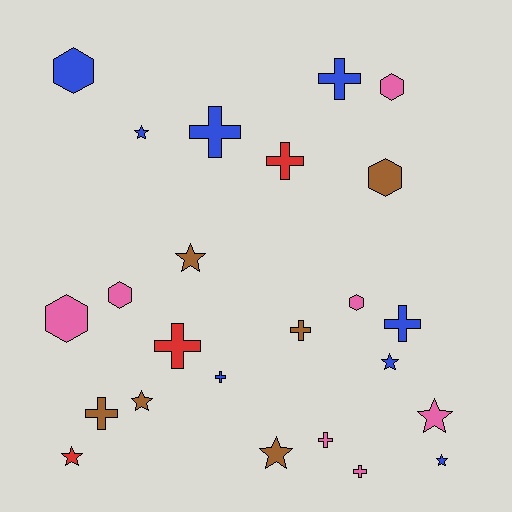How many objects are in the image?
There are 24 objects.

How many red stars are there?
There is 1 red star.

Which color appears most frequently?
Blue, with 8 objects.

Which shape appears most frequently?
Cross, with 10 objects.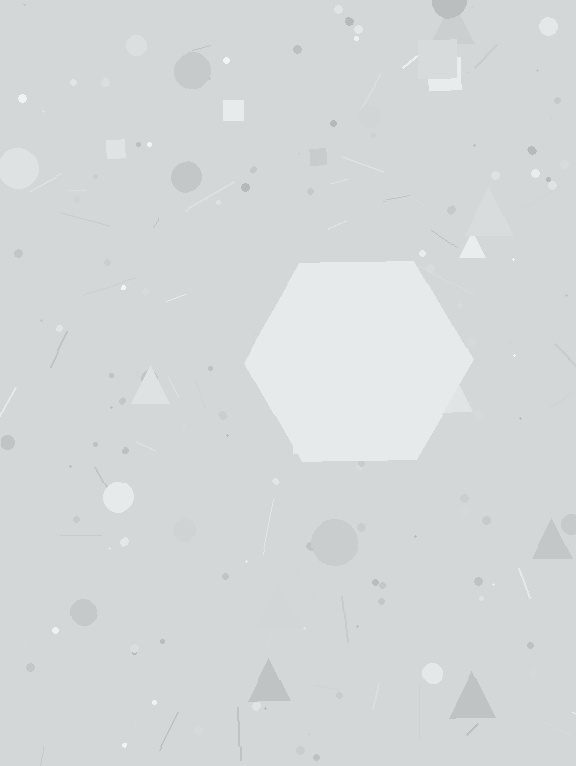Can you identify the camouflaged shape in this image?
The camouflaged shape is a hexagon.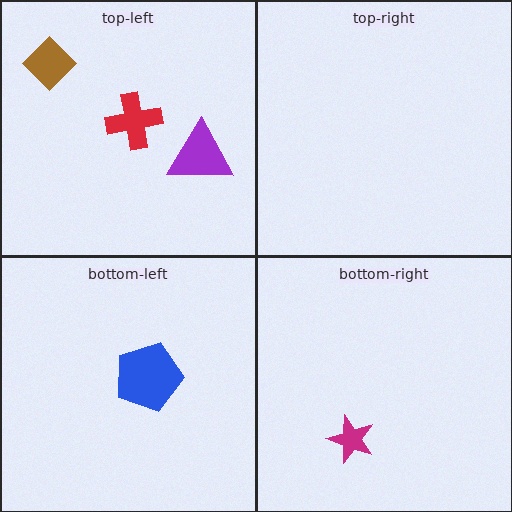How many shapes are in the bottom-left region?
1.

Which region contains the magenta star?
The bottom-right region.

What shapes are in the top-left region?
The purple triangle, the brown diamond, the red cross.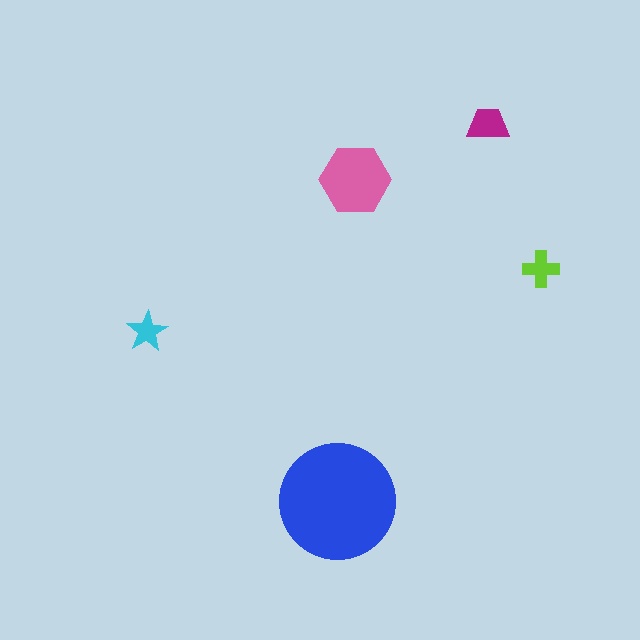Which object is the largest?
The blue circle.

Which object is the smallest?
The cyan star.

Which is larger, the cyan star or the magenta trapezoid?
The magenta trapezoid.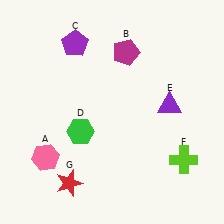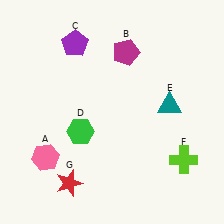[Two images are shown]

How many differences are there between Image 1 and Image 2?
There is 1 difference between the two images.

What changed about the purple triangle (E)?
In Image 1, E is purple. In Image 2, it changed to teal.